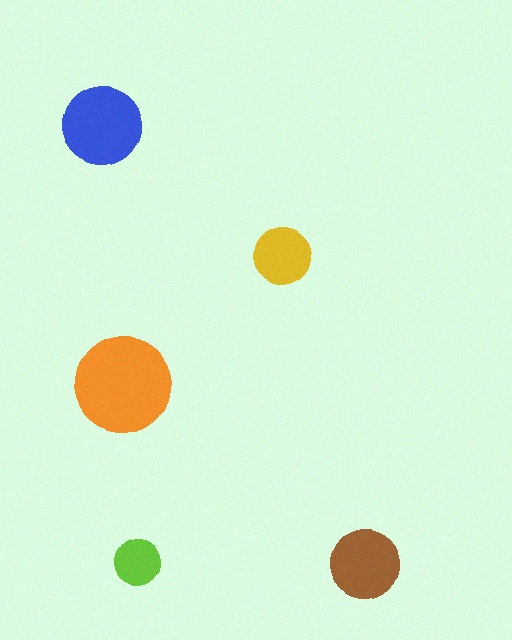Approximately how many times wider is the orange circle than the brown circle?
About 1.5 times wider.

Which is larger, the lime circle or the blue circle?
The blue one.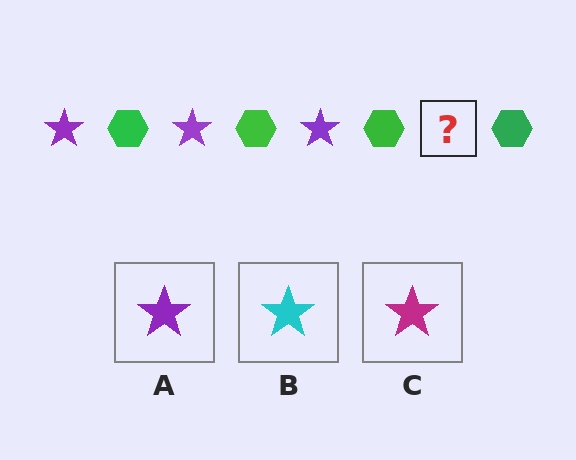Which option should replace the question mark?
Option A.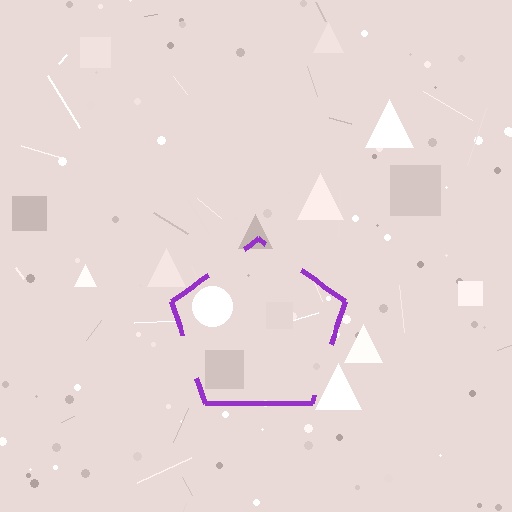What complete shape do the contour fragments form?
The contour fragments form a pentagon.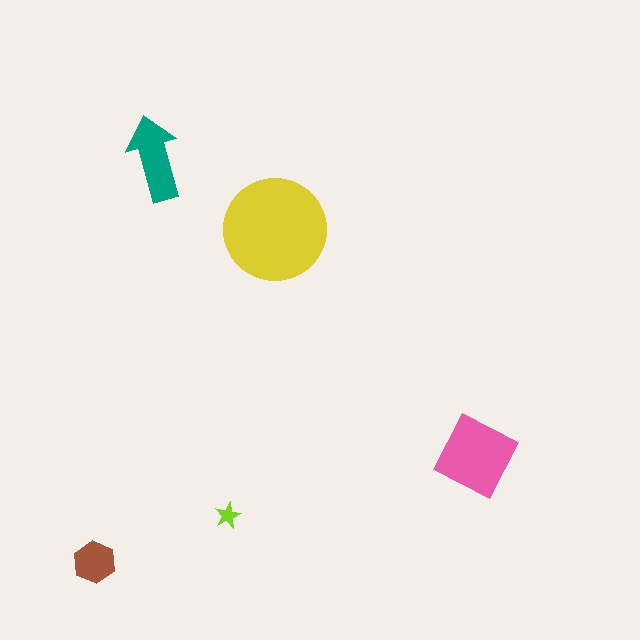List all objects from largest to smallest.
The yellow circle, the pink diamond, the teal arrow, the brown hexagon, the lime star.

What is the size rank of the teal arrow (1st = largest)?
3rd.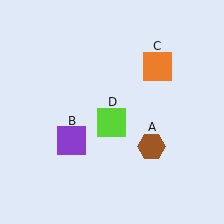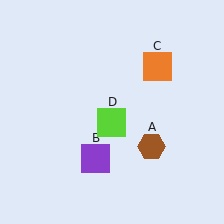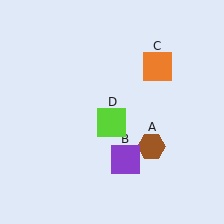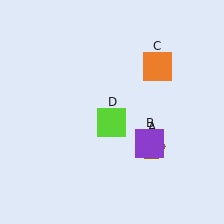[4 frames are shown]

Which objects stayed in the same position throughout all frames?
Brown hexagon (object A) and orange square (object C) and lime square (object D) remained stationary.